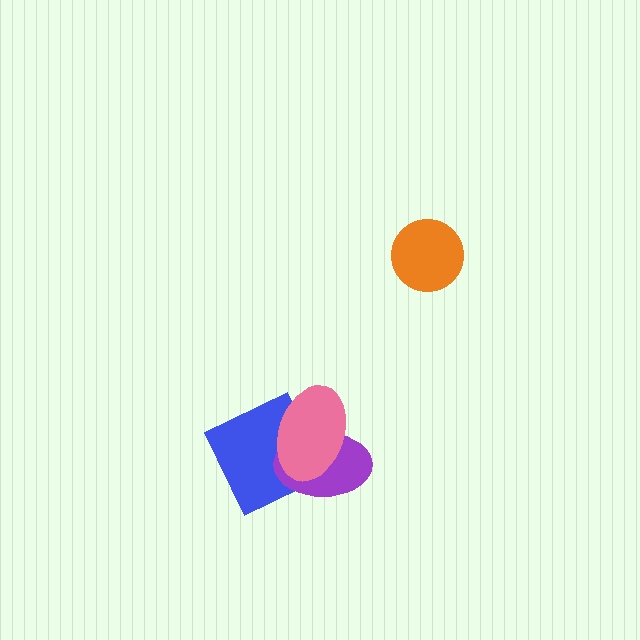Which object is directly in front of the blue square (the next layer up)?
The purple ellipse is directly in front of the blue square.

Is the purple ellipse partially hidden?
Yes, it is partially covered by another shape.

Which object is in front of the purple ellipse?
The pink ellipse is in front of the purple ellipse.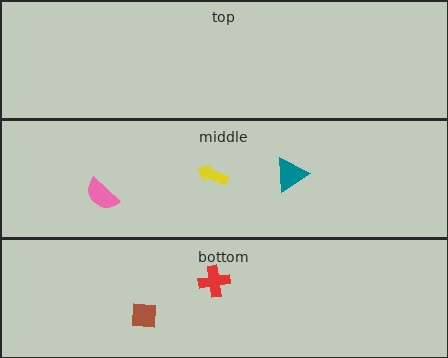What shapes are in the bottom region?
The brown square, the red cross.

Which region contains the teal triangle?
The middle region.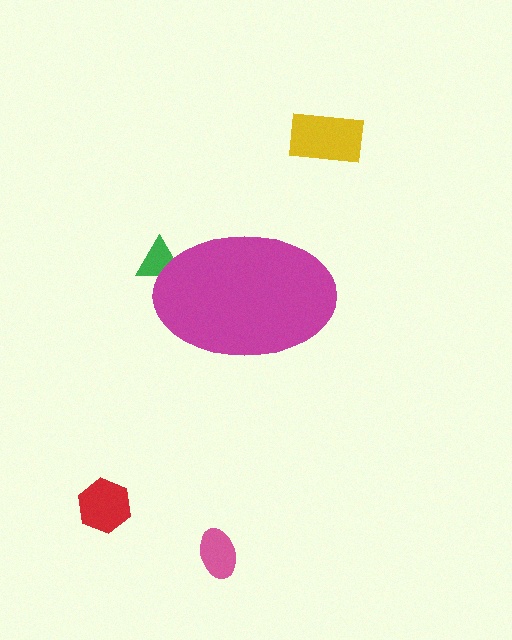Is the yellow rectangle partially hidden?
No, the yellow rectangle is fully visible.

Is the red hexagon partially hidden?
No, the red hexagon is fully visible.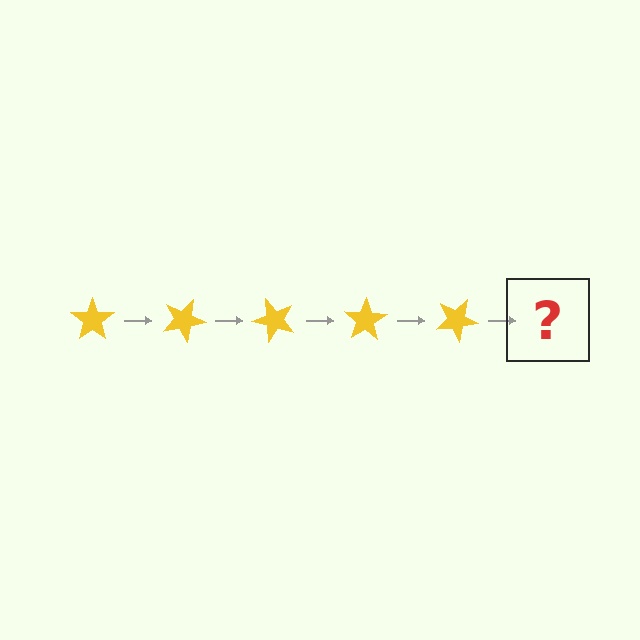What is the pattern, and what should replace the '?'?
The pattern is that the star rotates 25 degrees each step. The '?' should be a yellow star rotated 125 degrees.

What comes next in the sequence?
The next element should be a yellow star rotated 125 degrees.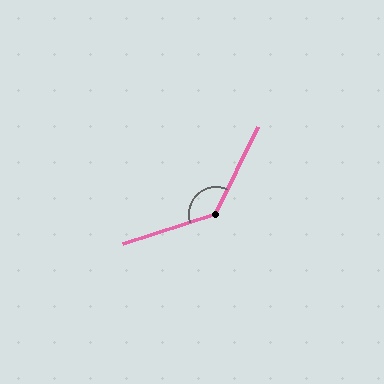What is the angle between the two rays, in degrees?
Approximately 133 degrees.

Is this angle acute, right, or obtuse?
It is obtuse.